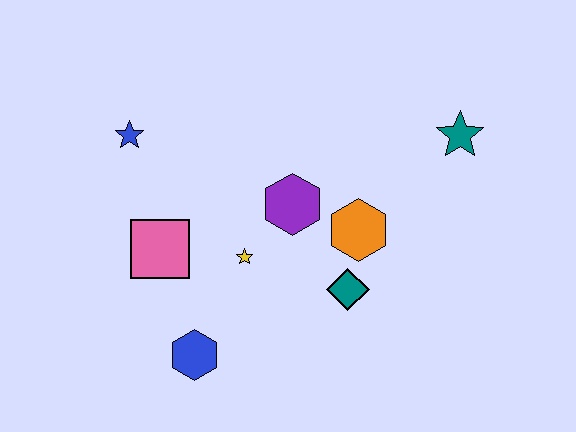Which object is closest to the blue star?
The pink square is closest to the blue star.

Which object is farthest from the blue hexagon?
The teal star is farthest from the blue hexagon.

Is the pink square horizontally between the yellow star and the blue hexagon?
No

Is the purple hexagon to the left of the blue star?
No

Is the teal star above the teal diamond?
Yes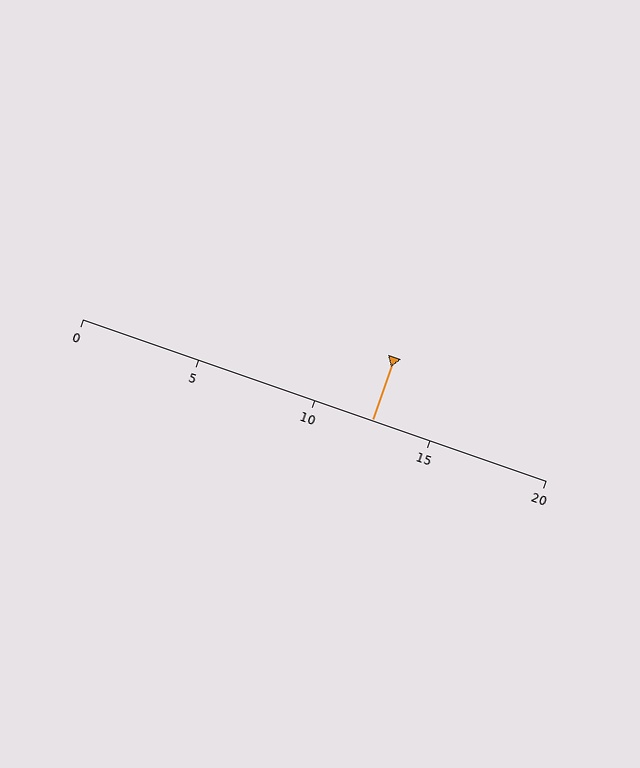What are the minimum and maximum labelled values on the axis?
The axis runs from 0 to 20.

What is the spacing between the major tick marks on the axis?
The major ticks are spaced 5 apart.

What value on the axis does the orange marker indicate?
The marker indicates approximately 12.5.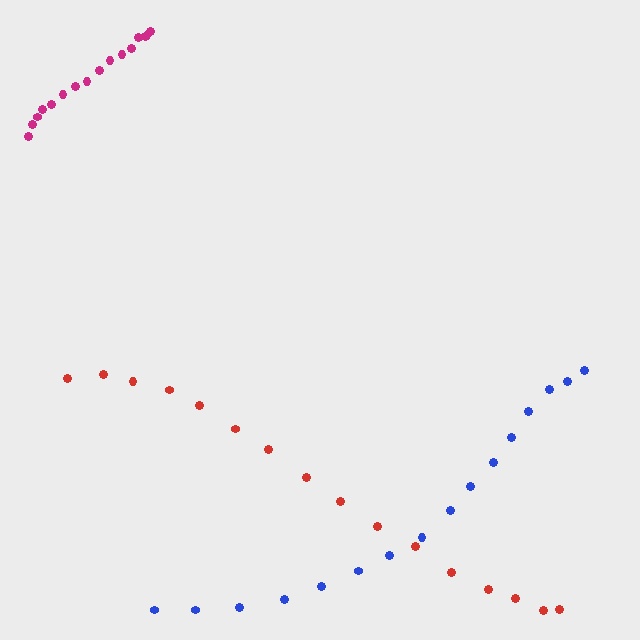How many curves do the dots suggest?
There are 3 distinct paths.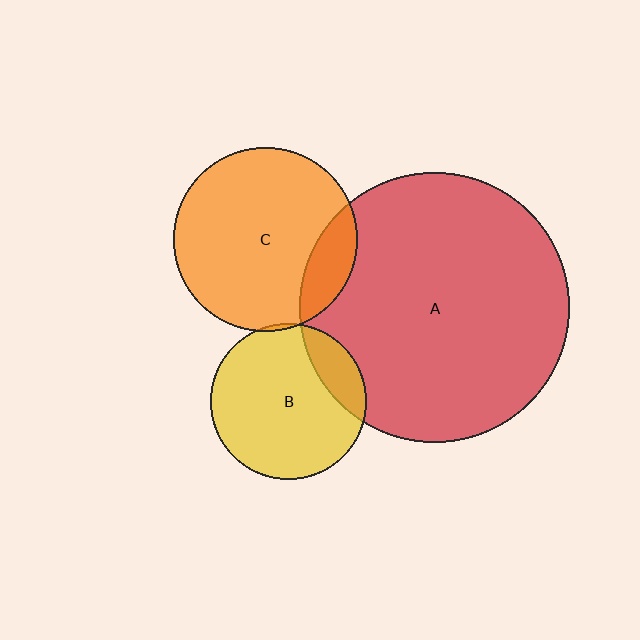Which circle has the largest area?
Circle A (red).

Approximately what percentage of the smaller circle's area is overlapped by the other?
Approximately 15%.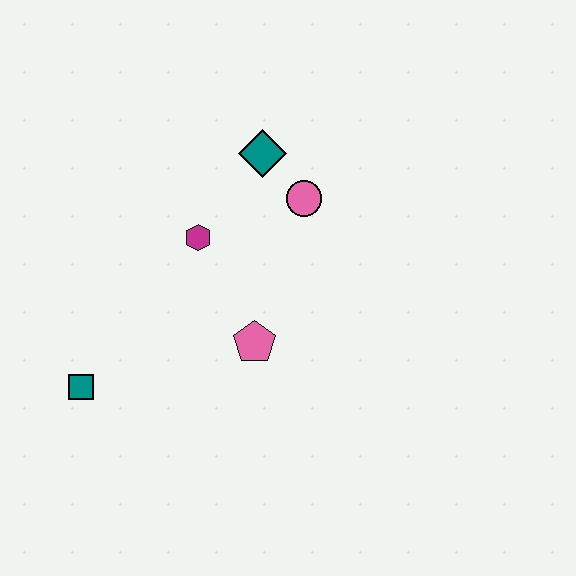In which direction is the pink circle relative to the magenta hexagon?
The pink circle is to the right of the magenta hexagon.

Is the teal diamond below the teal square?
No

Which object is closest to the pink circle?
The teal diamond is closest to the pink circle.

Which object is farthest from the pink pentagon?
The teal diamond is farthest from the pink pentagon.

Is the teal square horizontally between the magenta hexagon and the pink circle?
No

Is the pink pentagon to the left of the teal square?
No